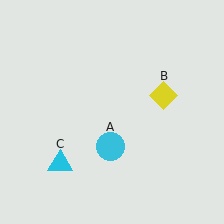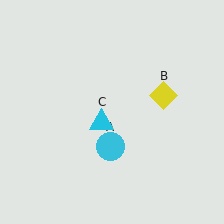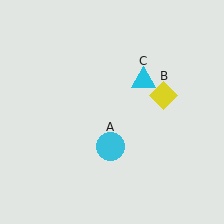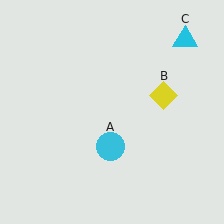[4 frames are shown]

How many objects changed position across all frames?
1 object changed position: cyan triangle (object C).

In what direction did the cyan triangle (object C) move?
The cyan triangle (object C) moved up and to the right.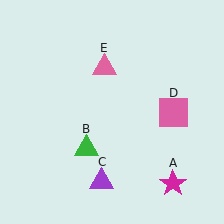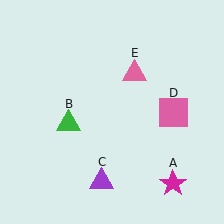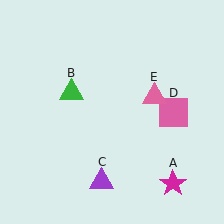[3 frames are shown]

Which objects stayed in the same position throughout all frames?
Magenta star (object A) and purple triangle (object C) and pink square (object D) remained stationary.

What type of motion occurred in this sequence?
The green triangle (object B), pink triangle (object E) rotated clockwise around the center of the scene.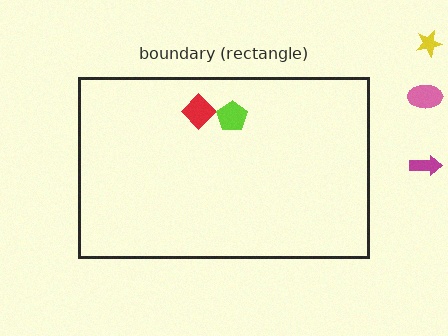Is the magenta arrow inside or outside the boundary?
Outside.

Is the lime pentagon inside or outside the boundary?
Inside.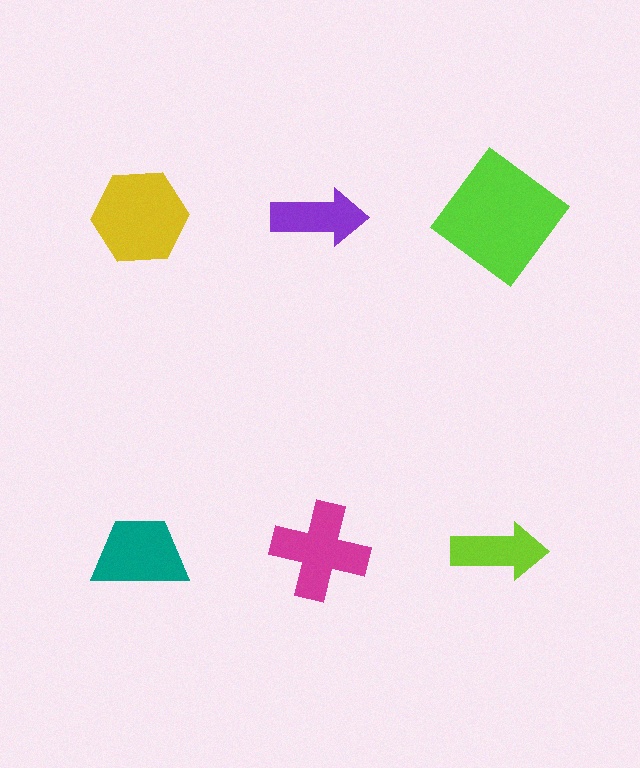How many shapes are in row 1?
3 shapes.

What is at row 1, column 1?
A yellow hexagon.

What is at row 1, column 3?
A lime diamond.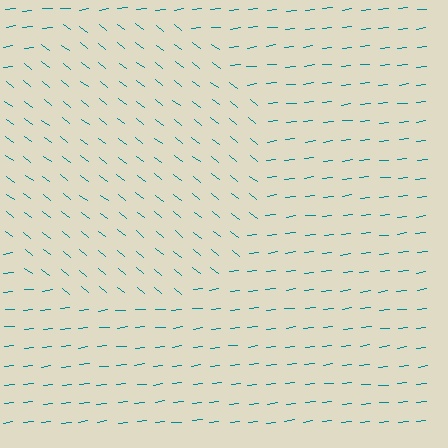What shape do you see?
I see a circle.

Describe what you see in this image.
The image is filled with small teal line segments. A circle region in the image has lines oriented differently from the surrounding lines, creating a visible texture boundary.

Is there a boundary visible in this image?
Yes, there is a texture boundary formed by a change in line orientation.